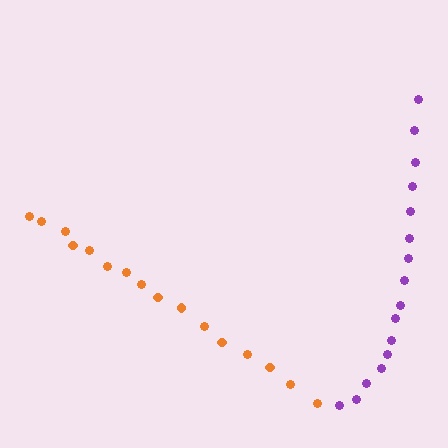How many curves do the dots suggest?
There are 2 distinct paths.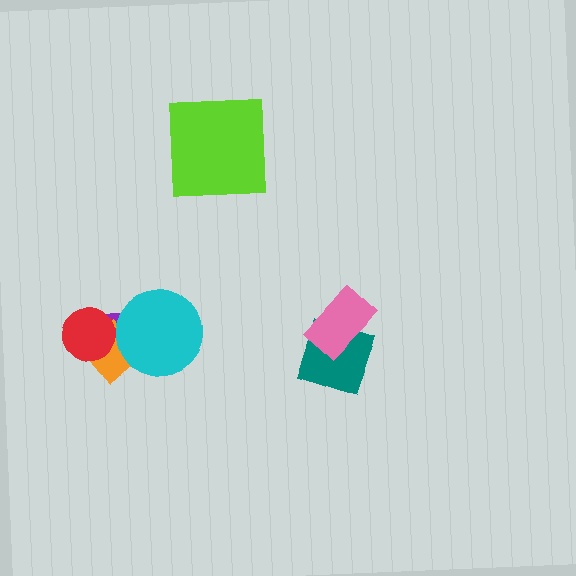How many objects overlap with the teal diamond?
1 object overlaps with the teal diamond.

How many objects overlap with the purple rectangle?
3 objects overlap with the purple rectangle.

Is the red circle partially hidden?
No, no other shape covers it.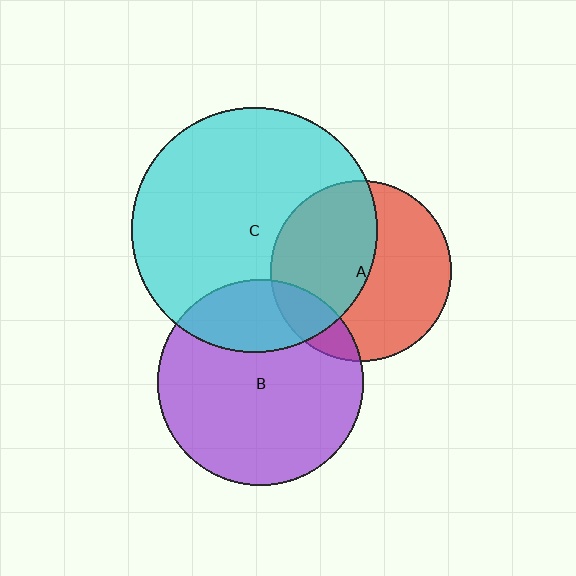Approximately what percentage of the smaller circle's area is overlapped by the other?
Approximately 25%.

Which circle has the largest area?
Circle C (cyan).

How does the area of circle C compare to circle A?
Approximately 1.8 times.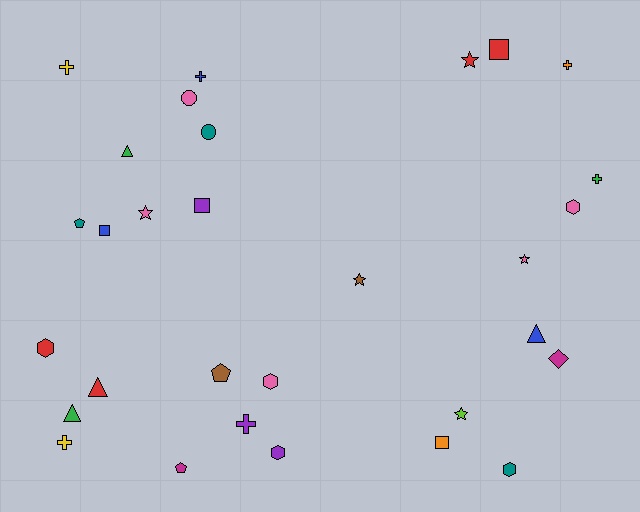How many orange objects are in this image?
There are 2 orange objects.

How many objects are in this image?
There are 30 objects.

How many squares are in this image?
There are 4 squares.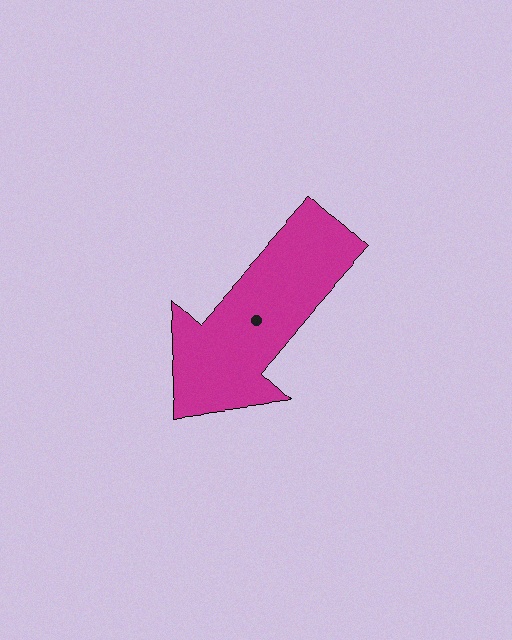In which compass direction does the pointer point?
Southwest.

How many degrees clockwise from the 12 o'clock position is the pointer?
Approximately 222 degrees.